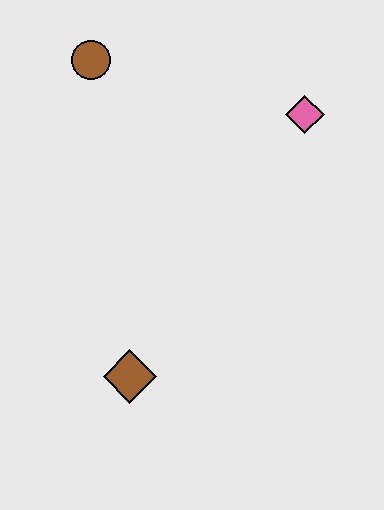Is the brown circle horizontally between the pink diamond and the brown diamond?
No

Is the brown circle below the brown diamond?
No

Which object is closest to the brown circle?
The pink diamond is closest to the brown circle.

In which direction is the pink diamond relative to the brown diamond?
The pink diamond is above the brown diamond.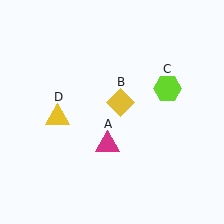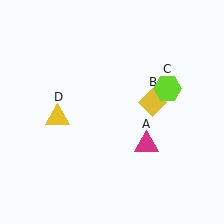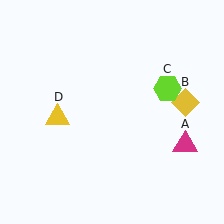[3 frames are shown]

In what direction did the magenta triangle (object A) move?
The magenta triangle (object A) moved right.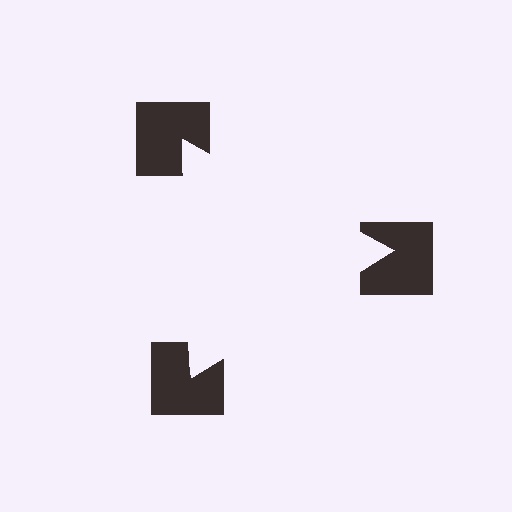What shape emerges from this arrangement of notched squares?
An illusory triangle — its edges are inferred from the aligned wedge cuts in the notched squares, not physically drawn.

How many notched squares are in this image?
There are 3 — one at each vertex of the illusory triangle.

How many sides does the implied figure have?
3 sides.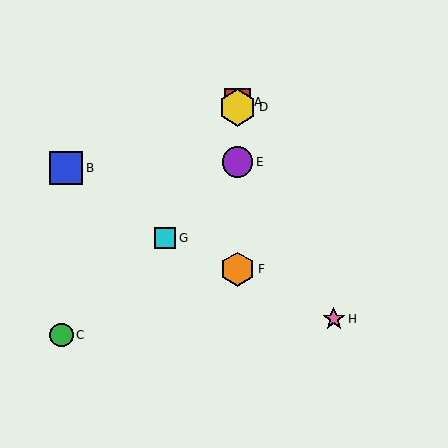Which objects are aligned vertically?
Objects A, D, E, F are aligned vertically.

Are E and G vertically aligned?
No, E is at x≈238 and G is at x≈165.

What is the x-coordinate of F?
Object F is at x≈238.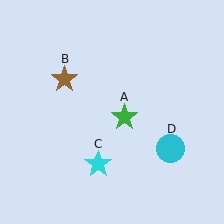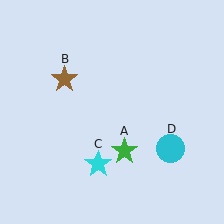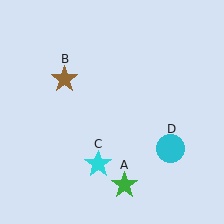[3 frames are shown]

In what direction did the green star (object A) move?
The green star (object A) moved down.